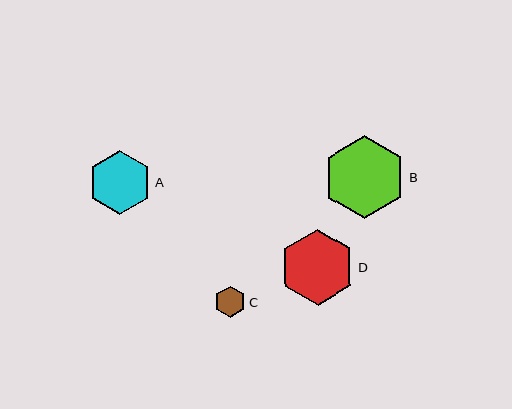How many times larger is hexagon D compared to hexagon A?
Hexagon D is approximately 1.2 times the size of hexagon A.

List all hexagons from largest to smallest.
From largest to smallest: B, D, A, C.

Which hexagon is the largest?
Hexagon B is the largest with a size of approximately 83 pixels.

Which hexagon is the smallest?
Hexagon C is the smallest with a size of approximately 31 pixels.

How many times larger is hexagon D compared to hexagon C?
Hexagon D is approximately 2.4 times the size of hexagon C.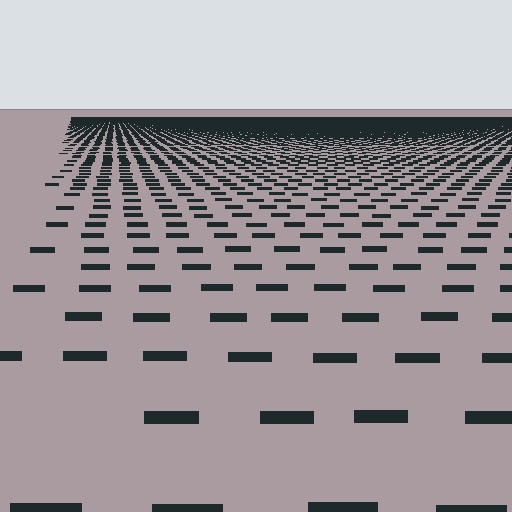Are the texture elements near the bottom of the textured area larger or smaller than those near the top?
Larger. Near the bottom, elements are closer to the viewer and appear at a bigger on-screen size.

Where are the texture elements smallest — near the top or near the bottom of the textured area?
Near the top.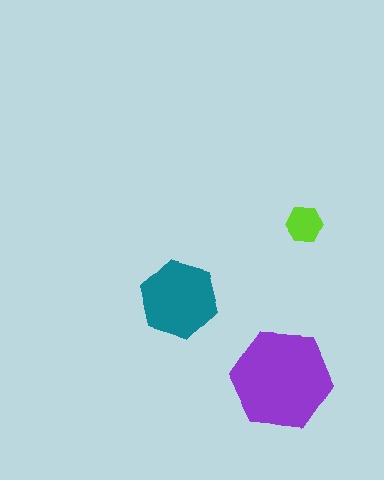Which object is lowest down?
The purple hexagon is bottommost.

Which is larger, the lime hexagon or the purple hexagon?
The purple one.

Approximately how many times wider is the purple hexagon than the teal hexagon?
About 1.5 times wider.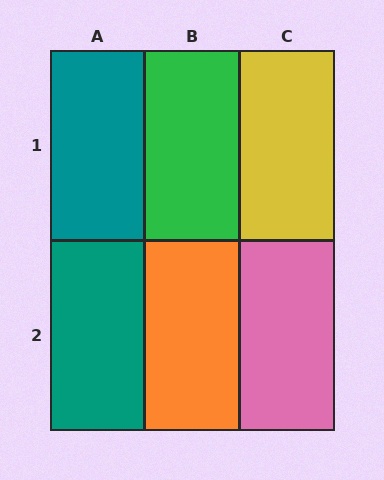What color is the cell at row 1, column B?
Green.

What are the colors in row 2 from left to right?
Teal, orange, pink.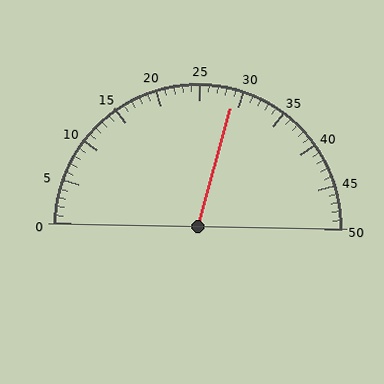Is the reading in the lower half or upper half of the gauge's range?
The reading is in the upper half of the range (0 to 50).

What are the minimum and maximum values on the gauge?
The gauge ranges from 0 to 50.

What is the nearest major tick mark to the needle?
The nearest major tick mark is 30.